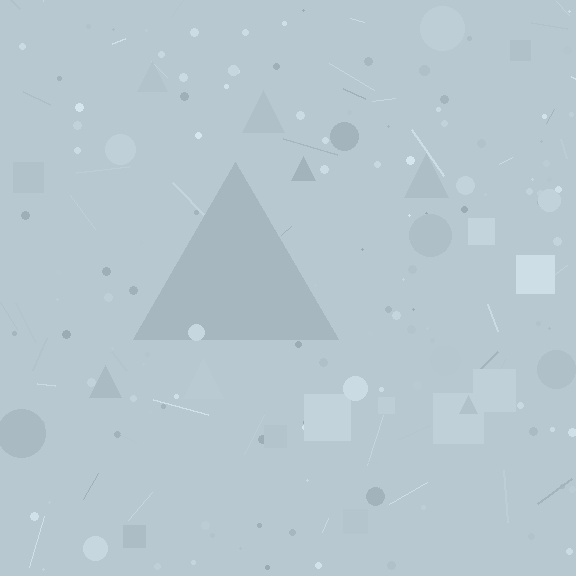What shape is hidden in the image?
A triangle is hidden in the image.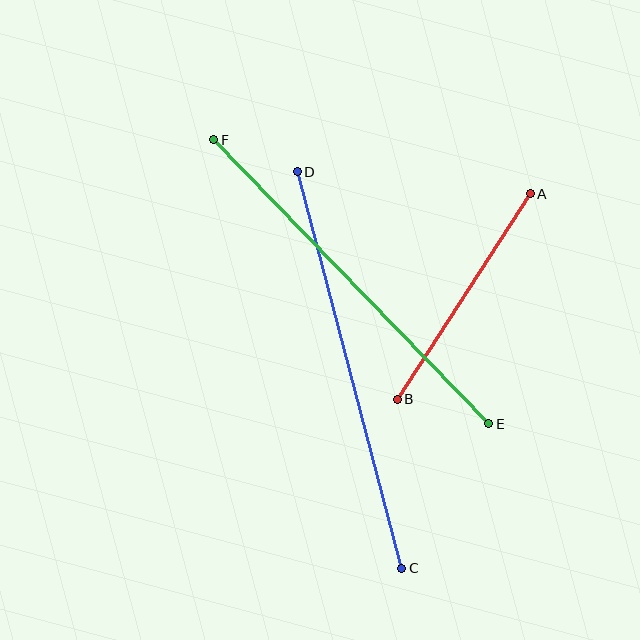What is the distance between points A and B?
The distance is approximately 245 pixels.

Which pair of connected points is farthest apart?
Points C and D are farthest apart.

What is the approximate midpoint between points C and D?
The midpoint is at approximately (350, 370) pixels.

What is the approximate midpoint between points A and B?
The midpoint is at approximately (464, 297) pixels.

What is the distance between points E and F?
The distance is approximately 395 pixels.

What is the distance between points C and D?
The distance is approximately 410 pixels.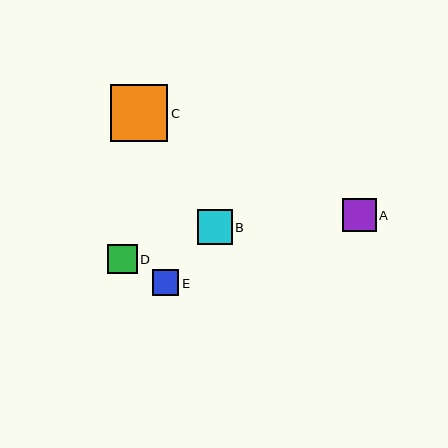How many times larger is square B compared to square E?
Square B is approximately 1.3 times the size of square E.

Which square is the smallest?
Square E is the smallest with a size of approximately 26 pixels.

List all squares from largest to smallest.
From largest to smallest: C, B, A, D, E.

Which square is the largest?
Square C is the largest with a size of approximately 57 pixels.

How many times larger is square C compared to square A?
Square C is approximately 1.7 times the size of square A.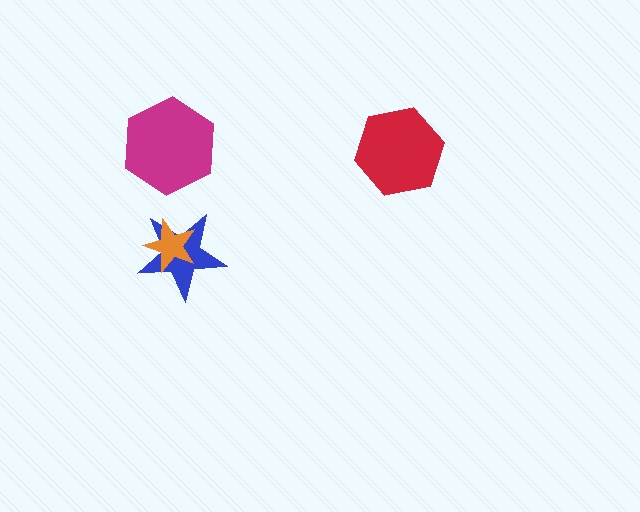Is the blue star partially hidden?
Yes, it is partially covered by another shape.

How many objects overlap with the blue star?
1 object overlaps with the blue star.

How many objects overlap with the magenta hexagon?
0 objects overlap with the magenta hexagon.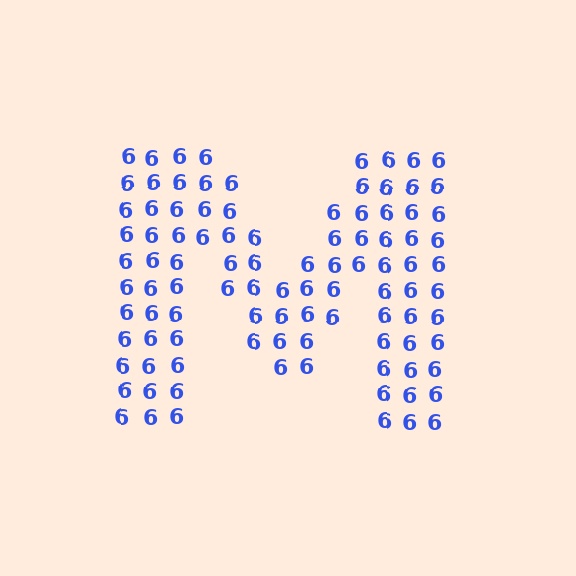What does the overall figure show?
The overall figure shows the letter M.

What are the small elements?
The small elements are digit 6's.